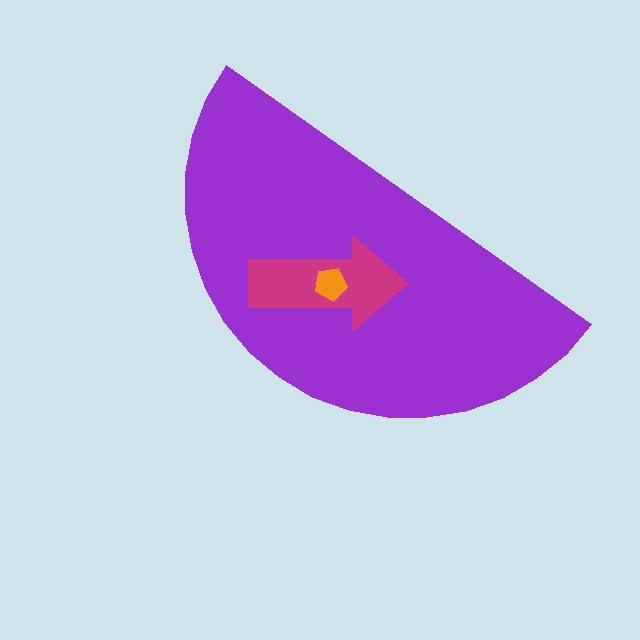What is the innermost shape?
The orange pentagon.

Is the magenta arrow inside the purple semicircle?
Yes.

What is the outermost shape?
The purple semicircle.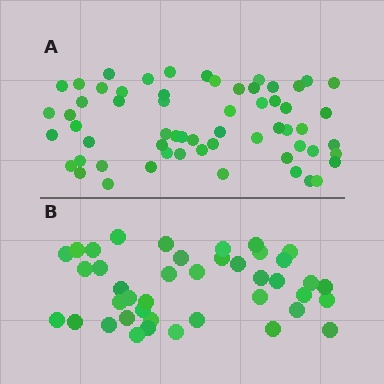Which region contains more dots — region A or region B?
Region A (the top region) has more dots.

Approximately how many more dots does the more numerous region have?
Region A has approximately 20 more dots than region B.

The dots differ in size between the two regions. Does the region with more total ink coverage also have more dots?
No. Region B has more total ink coverage because its dots are larger, but region A actually contains more individual dots. Total area can be misleading — the number of items is what matters here.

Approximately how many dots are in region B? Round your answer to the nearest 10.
About 40 dots. (The exact count is 41, which rounds to 40.)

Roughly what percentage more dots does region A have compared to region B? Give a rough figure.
About 45% more.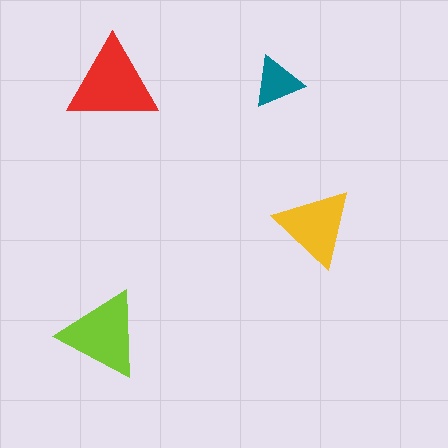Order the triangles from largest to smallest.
the red one, the lime one, the yellow one, the teal one.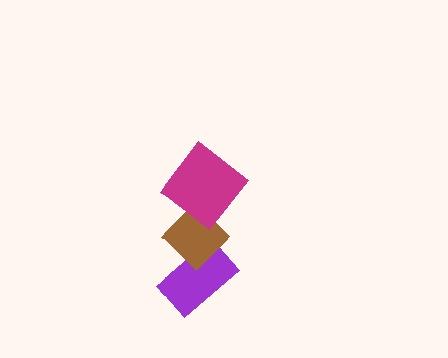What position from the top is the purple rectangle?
The purple rectangle is 3rd from the top.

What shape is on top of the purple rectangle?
The brown diamond is on top of the purple rectangle.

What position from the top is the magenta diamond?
The magenta diamond is 1st from the top.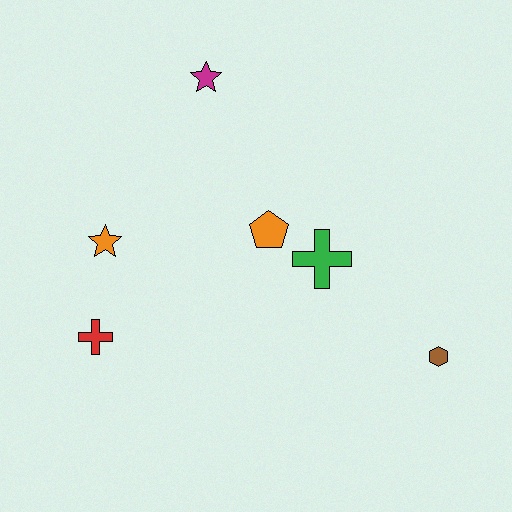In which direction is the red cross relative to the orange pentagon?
The red cross is to the left of the orange pentagon.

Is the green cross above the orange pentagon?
No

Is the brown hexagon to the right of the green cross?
Yes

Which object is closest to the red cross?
The orange star is closest to the red cross.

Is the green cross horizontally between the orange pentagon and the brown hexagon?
Yes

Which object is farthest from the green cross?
The red cross is farthest from the green cross.